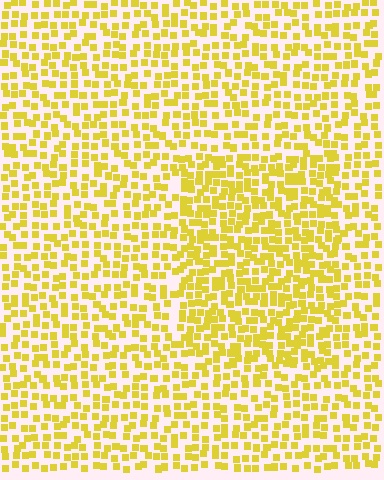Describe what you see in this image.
The image contains small yellow elements arranged at two different densities. A rectangle-shaped region is visible where the elements are more densely packed than the surrounding area.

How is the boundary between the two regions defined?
The boundary is defined by a change in element density (approximately 1.5x ratio). All elements are the same color, size, and shape.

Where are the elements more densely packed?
The elements are more densely packed inside the rectangle boundary.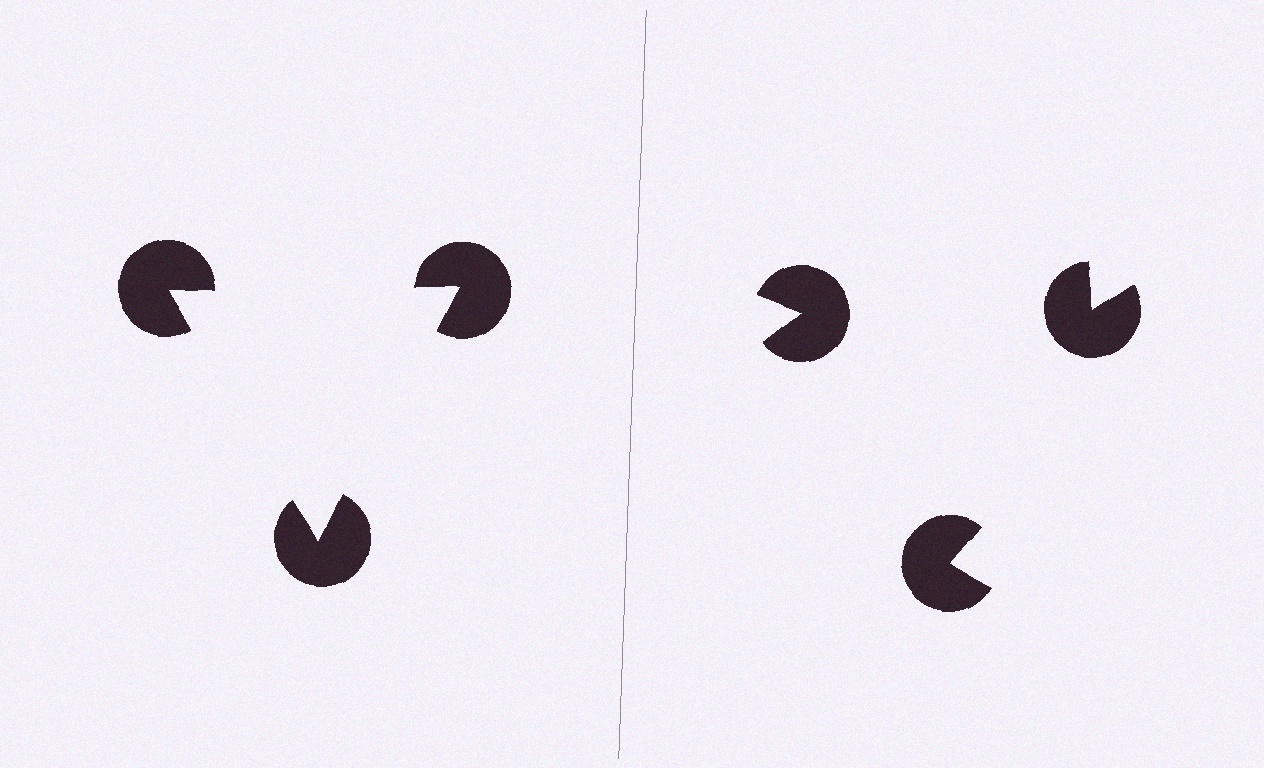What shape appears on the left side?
An illusory triangle.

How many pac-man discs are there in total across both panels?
6 — 3 on each side.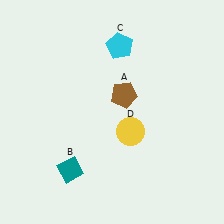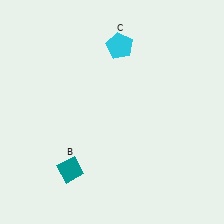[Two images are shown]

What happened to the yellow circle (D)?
The yellow circle (D) was removed in Image 2. It was in the bottom-right area of Image 1.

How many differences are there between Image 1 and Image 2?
There are 2 differences between the two images.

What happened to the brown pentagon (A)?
The brown pentagon (A) was removed in Image 2. It was in the top-right area of Image 1.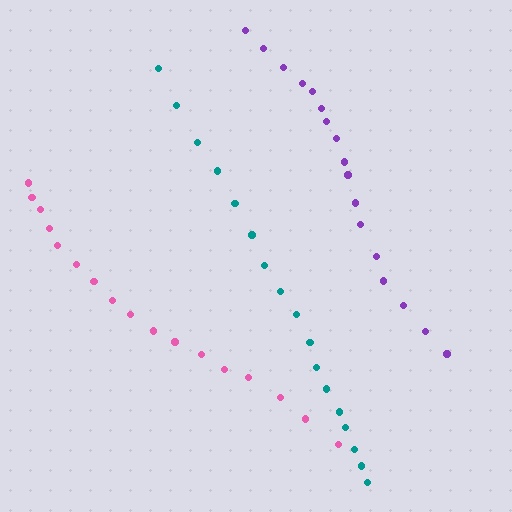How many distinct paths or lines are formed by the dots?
There are 3 distinct paths.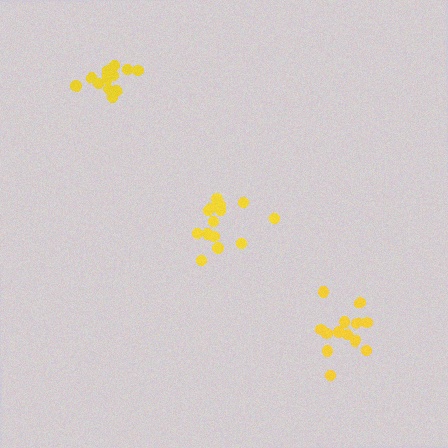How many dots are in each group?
Group 1: 13 dots, Group 2: 14 dots, Group 3: 14 dots (41 total).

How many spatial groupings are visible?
There are 3 spatial groupings.